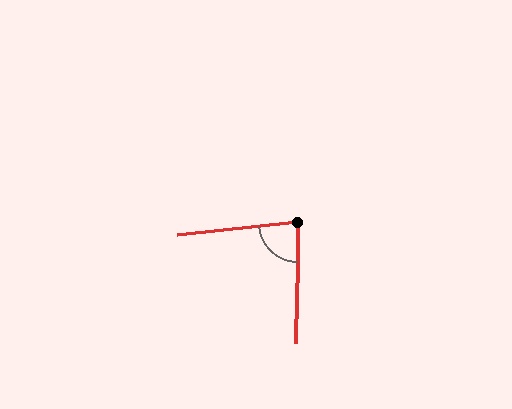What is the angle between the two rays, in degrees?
Approximately 84 degrees.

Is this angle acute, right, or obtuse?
It is acute.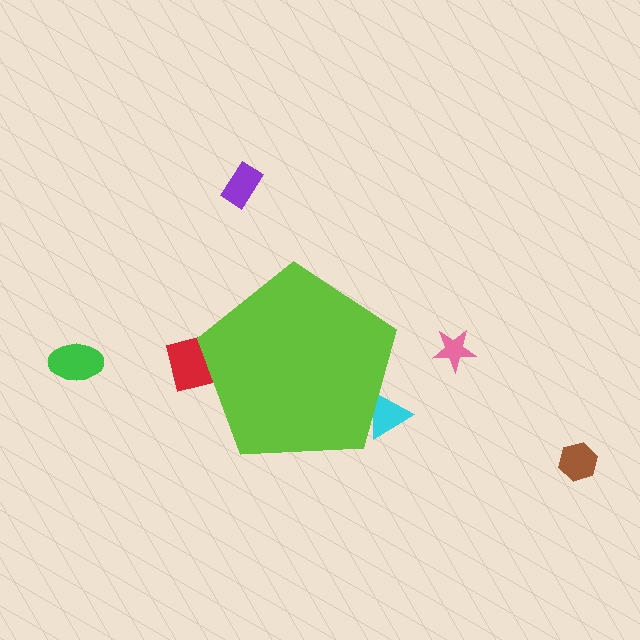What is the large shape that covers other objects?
A lime pentagon.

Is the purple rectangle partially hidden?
No, the purple rectangle is fully visible.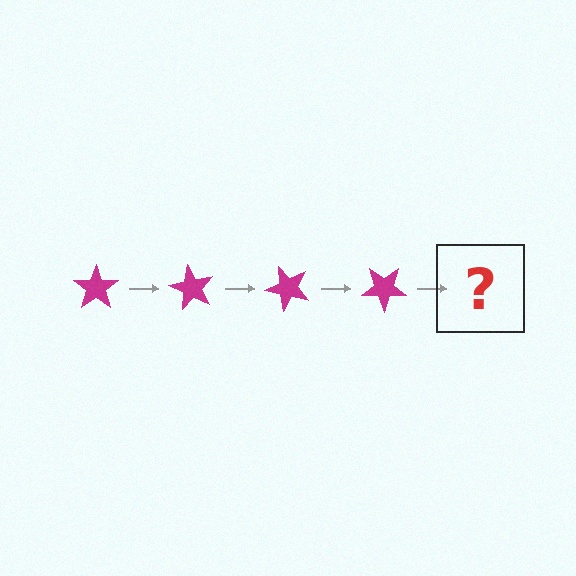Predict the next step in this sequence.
The next step is a magenta star rotated 240 degrees.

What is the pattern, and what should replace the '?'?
The pattern is that the star rotates 60 degrees each step. The '?' should be a magenta star rotated 240 degrees.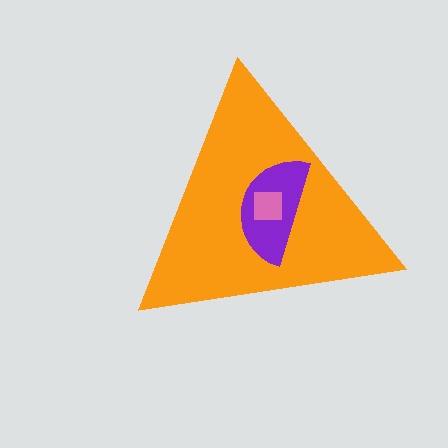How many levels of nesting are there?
3.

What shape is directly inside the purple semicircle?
The pink square.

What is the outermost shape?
The orange triangle.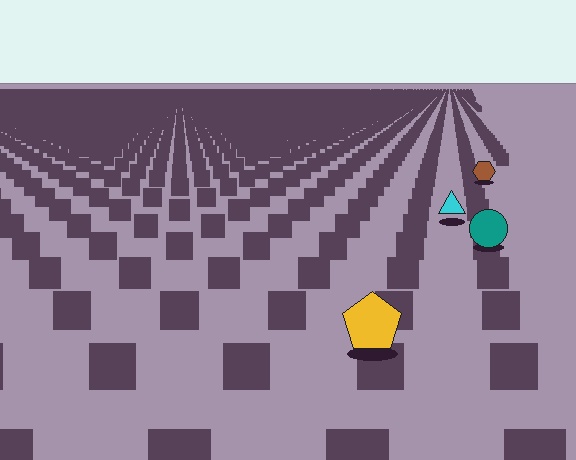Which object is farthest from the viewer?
The brown hexagon is farthest from the viewer. It appears smaller and the ground texture around it is denser.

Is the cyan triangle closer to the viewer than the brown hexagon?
Yes. The cyan triangle is closer — you can tell from the texture gradient: the ground texture is coarser near it.